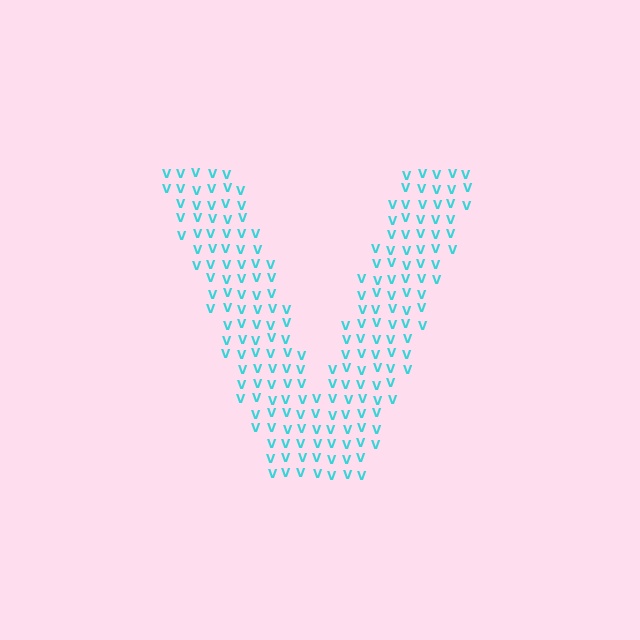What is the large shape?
The large shape is the letter V.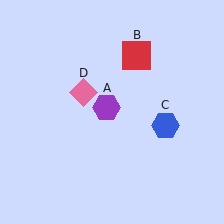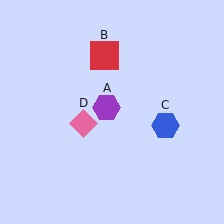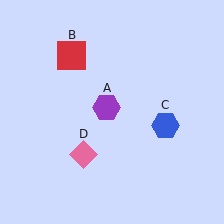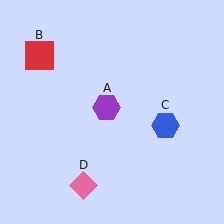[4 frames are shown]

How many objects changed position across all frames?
2 objects changed position: red square (object B), pink diamond (object D).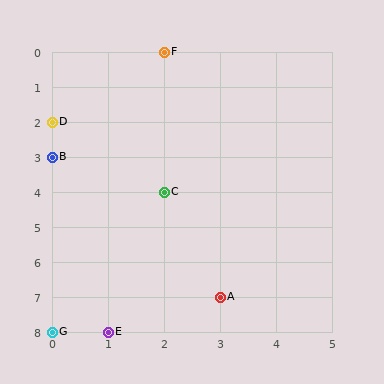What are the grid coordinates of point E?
Point E is at grid coordinates (1, 8).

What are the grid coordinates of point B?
Point B is at grid coordinates (0, 3).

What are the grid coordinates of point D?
Point D is at grid coordinates (0, 2).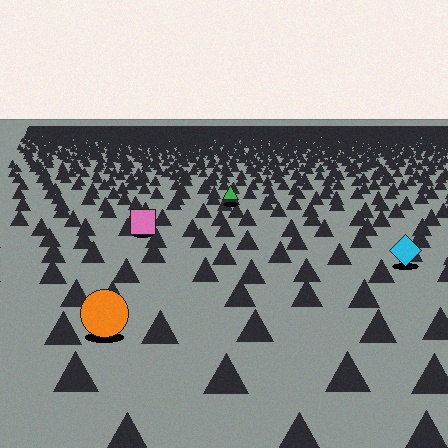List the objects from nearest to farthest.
From nearest to farthest: the orange circle, the cyan diamond, the pink square, the green triangle.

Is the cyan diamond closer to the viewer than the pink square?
Yes. The cyan diamond is closer — you can tell from the texture gradient: the ground texture is coarser near it.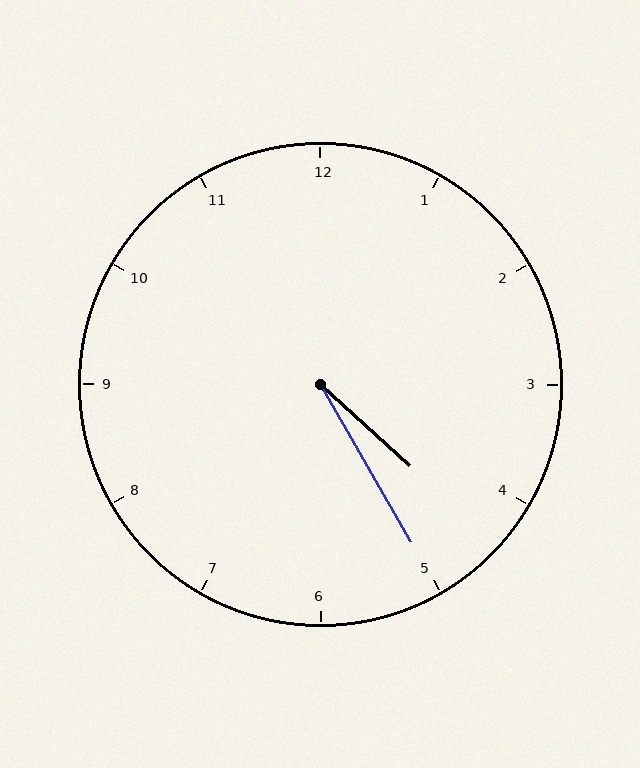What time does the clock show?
4:25.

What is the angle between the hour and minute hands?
Approximately 18 degrees.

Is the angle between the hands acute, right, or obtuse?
It is acute.